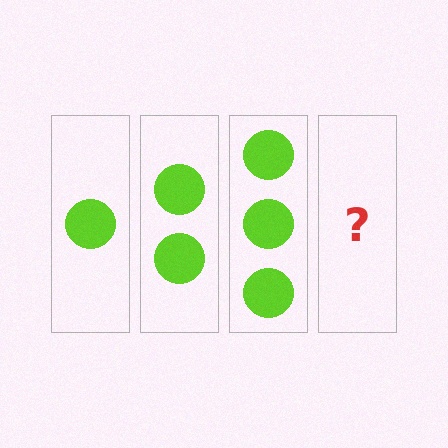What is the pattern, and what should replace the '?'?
The pattern is that each step adds one more circle. The '?' should be 4 circles.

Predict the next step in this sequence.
The next step is 4 circles.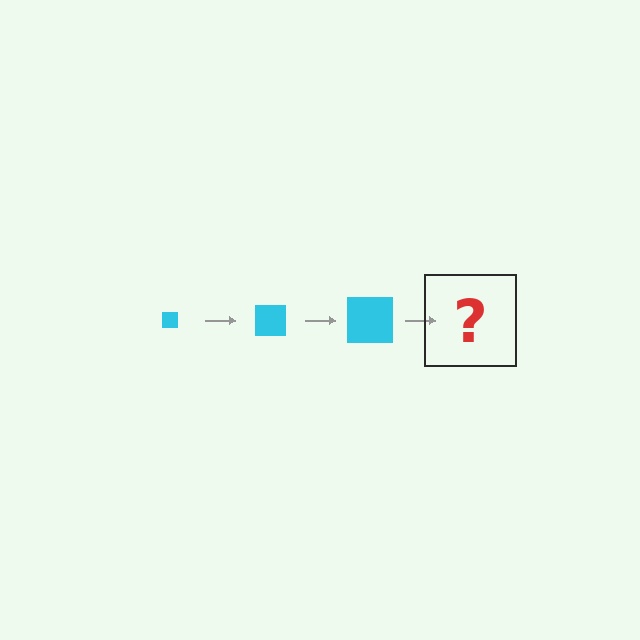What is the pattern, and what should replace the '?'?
The pattern is that the square gets progressively larger each step. The '?' should be a cyan square, larger than the previous one.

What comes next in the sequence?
The next element should be a cyan square, larger than the previous one.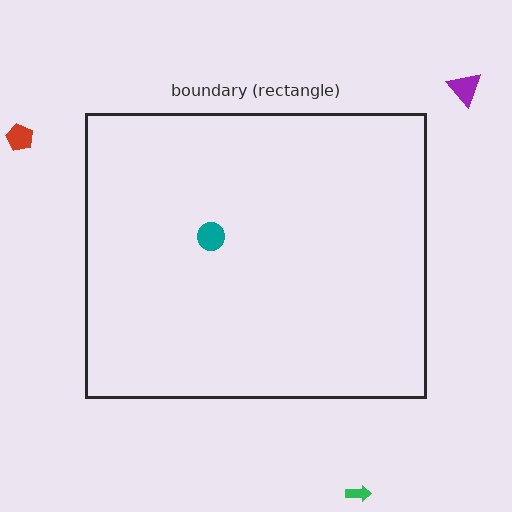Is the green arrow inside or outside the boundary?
Outside.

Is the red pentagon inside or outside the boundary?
Outside.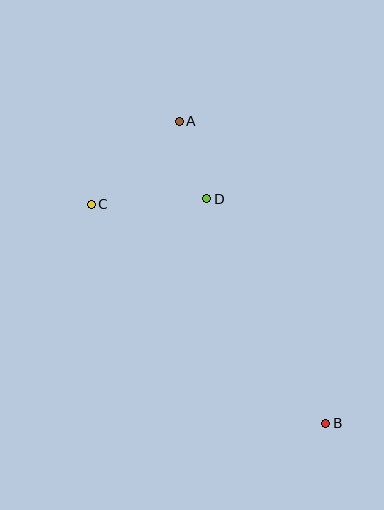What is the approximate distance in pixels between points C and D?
The distance between C and D is approximately 116 pixels.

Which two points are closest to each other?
Points A and D are closest to each other.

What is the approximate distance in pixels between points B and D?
The distance between B and D is approximately 254 pixels.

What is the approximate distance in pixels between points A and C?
The distance between A and C is approximately 121 pixels.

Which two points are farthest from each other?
Points A and B are farthest from each other.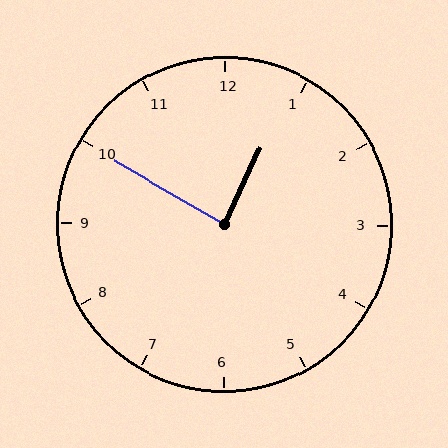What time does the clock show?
12:50.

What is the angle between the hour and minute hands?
Approximately 85 degrees.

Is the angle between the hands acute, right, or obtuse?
It is right.